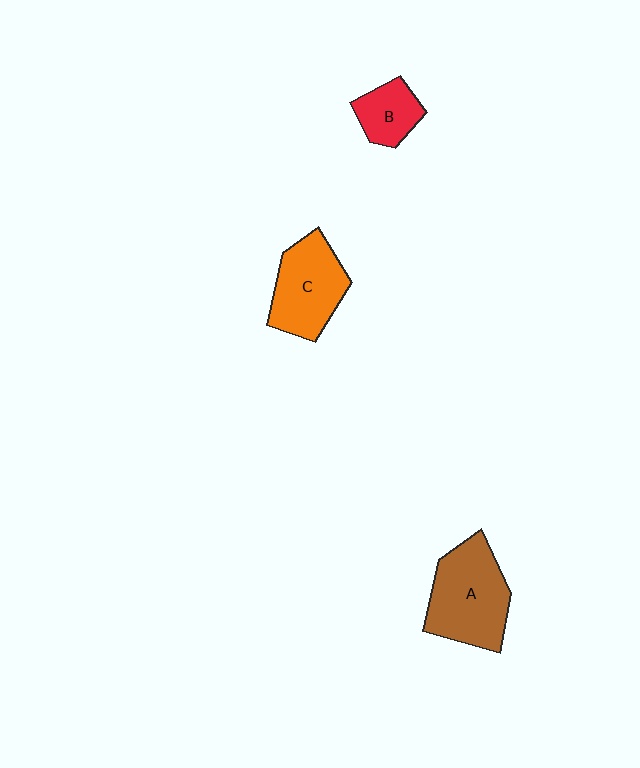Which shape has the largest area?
Shape A (brown).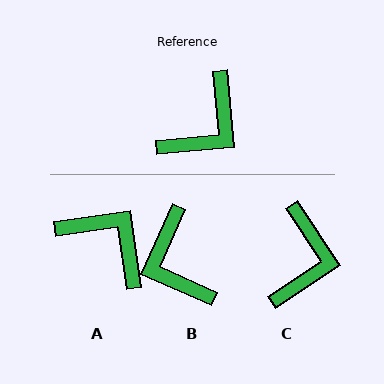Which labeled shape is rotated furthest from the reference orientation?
B, about 119 degrees away.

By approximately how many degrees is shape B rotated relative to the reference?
Approximately 119 degrees clockwise.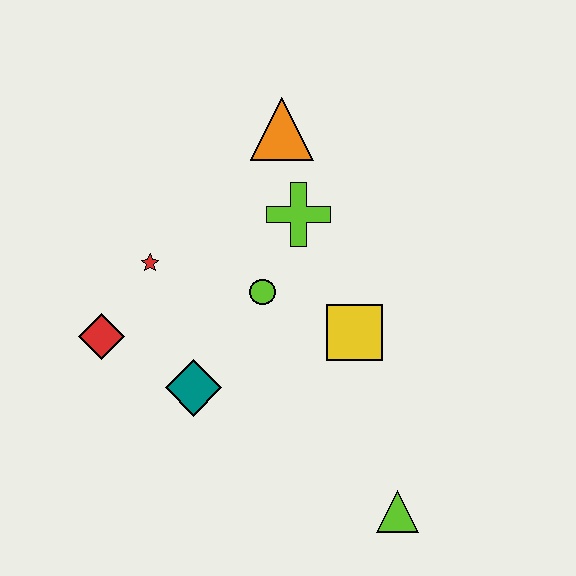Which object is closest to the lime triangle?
The yellow square is closest to the lime triangle.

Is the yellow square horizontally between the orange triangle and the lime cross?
No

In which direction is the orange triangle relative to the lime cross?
The orange triangle is above the lime cross.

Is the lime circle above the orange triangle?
No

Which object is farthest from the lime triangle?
The orange triangle is farthest from the lime triangle.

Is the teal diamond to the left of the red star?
No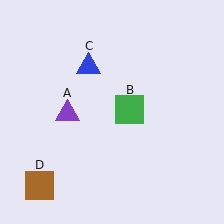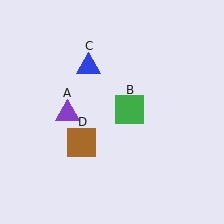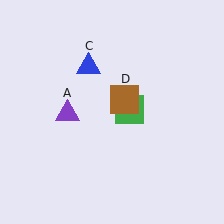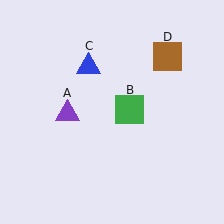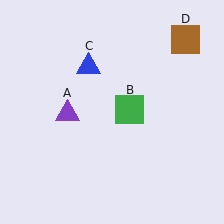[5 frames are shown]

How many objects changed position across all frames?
1 object changed position: brown square (object D).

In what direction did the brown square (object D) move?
The brown square (object D) moved up and to the right.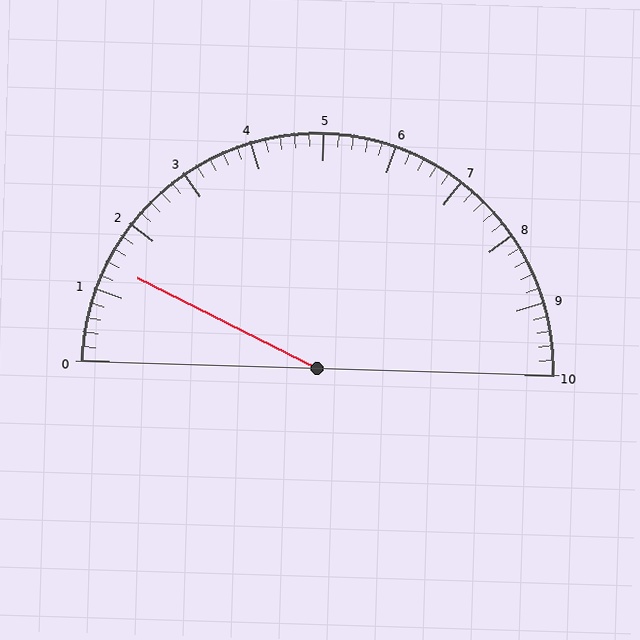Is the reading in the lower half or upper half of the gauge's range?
The reading is in the lower half of the range (0 to 10).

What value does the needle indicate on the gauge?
The needle indicates approximately 1.4.